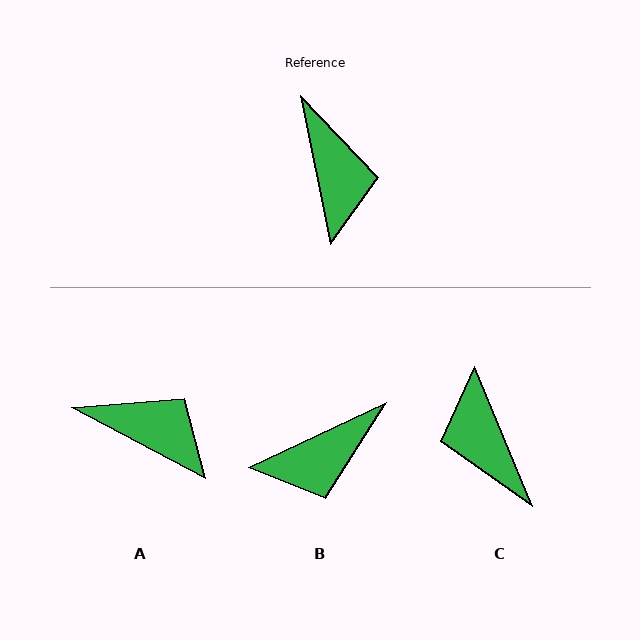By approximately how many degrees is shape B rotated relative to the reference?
Approximately 76 degrees clockwise.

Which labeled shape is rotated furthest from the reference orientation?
C, about 169 degrees away.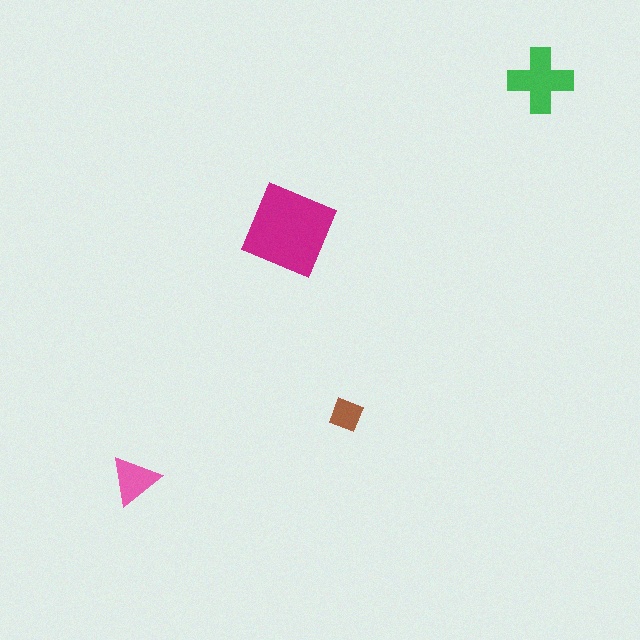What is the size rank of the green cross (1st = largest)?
2nd.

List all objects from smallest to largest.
The brown diamond, the pink triangle, the green cross, the magenta square.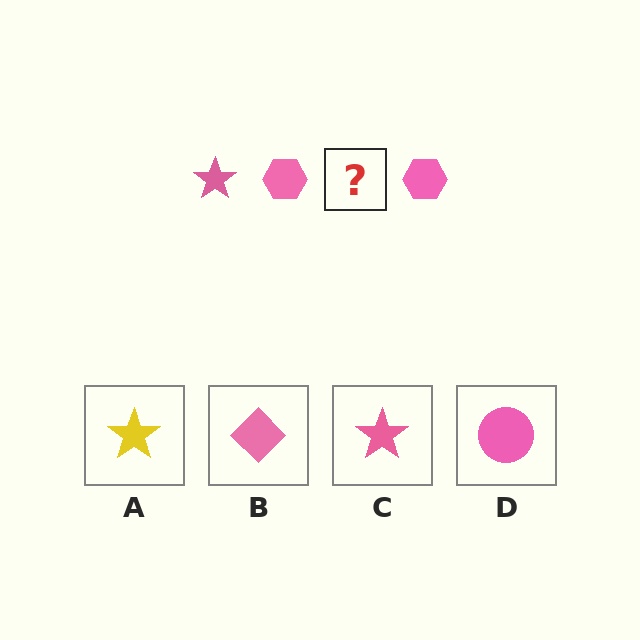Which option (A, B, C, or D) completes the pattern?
C.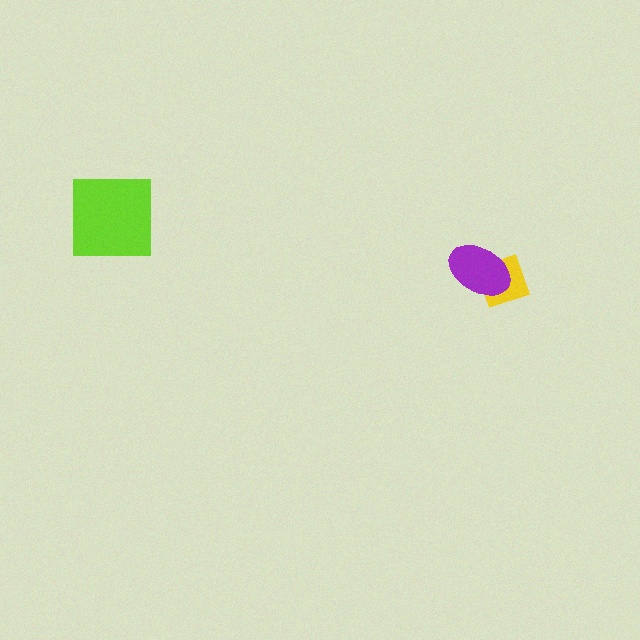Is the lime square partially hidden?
No, no other shape covers it.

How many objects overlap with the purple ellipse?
1 object overlaps with the purple ellipse.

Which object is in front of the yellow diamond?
The purple ellipse is in front of the yellow diamond.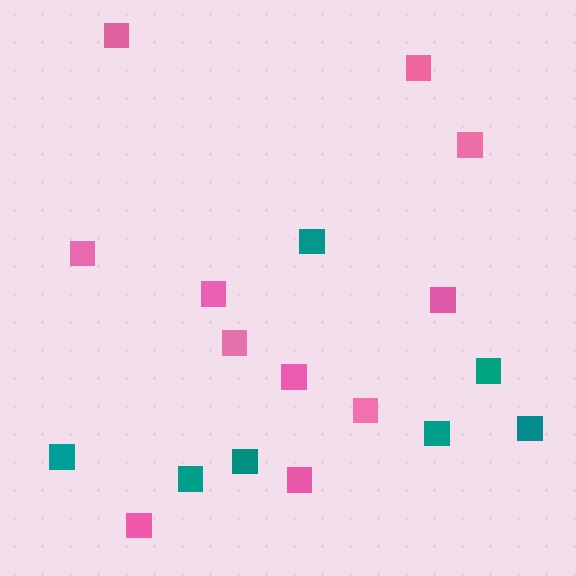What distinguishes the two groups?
There are 2 groups: one group of teal squares (7) and one group of pink squares (11).